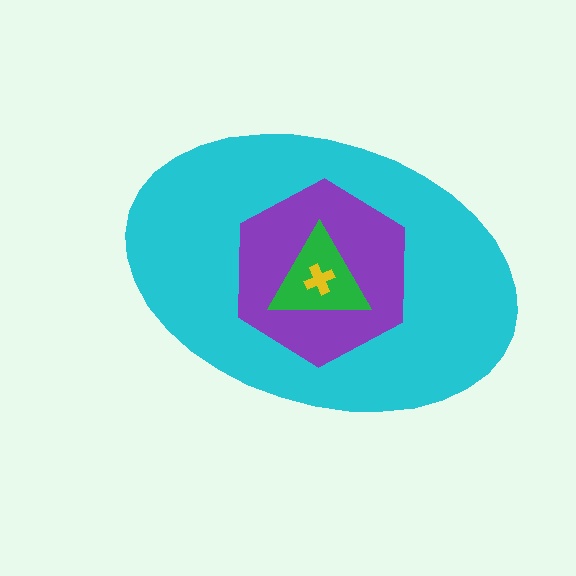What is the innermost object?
The yellow cross.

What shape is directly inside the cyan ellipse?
The purple hexagon.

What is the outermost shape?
The cyan ellipse.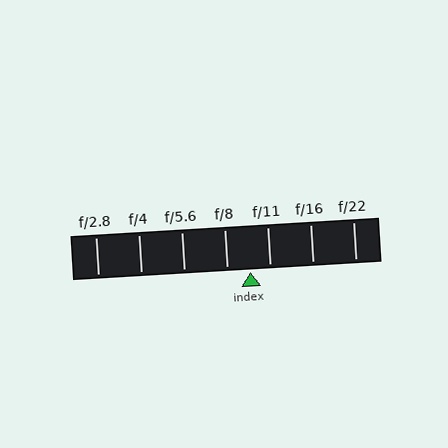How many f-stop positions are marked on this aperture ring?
There are 7 f-stop positions marked.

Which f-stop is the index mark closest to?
The index mark is closest to f/11.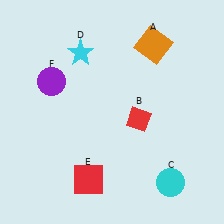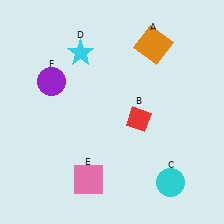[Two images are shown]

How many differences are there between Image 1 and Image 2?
There is 1 difference between the two images.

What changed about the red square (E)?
In Image 1, E is red. In Image 2, it changed to pink.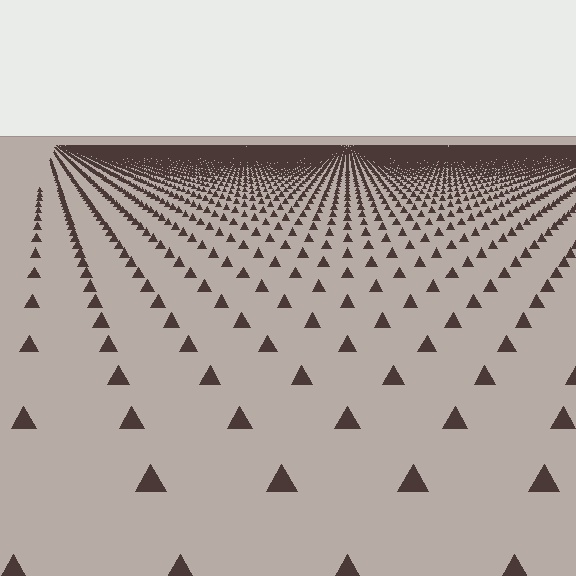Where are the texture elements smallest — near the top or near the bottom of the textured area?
Near the top.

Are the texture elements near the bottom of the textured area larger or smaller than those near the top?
Larger. Near the bottom, elements are closer to the viewer and appear at a bigger on-screen size.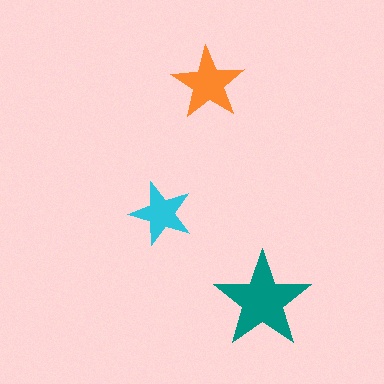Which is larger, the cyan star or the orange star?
The orange one.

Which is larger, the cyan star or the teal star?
The teal one.